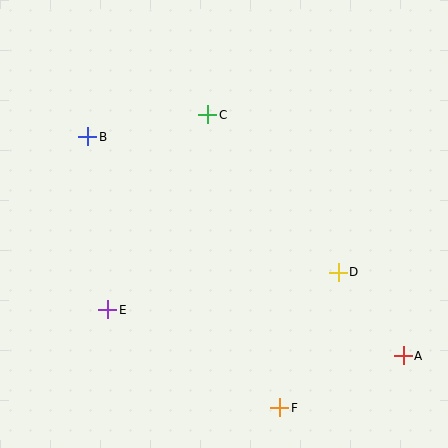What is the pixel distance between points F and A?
The distance between F and A is 134 pixels.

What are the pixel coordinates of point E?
Point E is at (108, 310).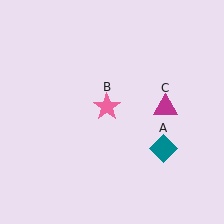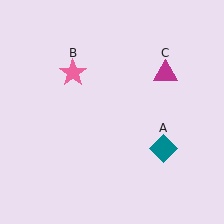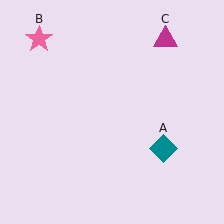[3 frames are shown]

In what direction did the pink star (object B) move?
The pink star (object B) moved up and to the left.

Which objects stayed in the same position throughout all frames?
Teal diamond (object A) remained stationary.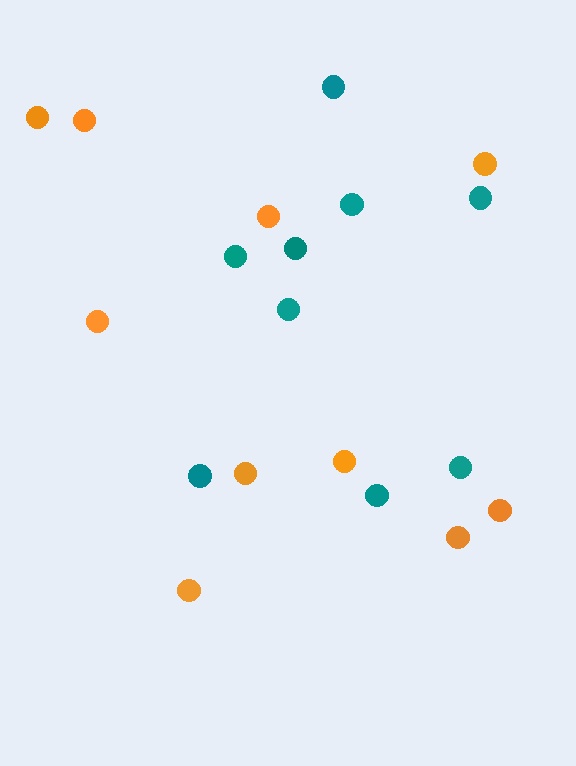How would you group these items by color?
There are 2 groups: one group of teal circles (9) and one group of orange circles (10).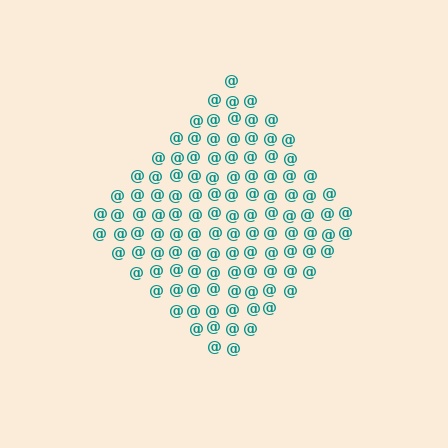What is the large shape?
The large shape is a diamond.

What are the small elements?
The small elements are at signs.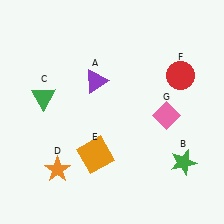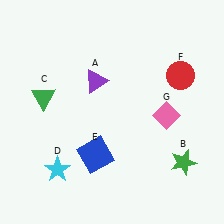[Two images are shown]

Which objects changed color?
D changed from orange to cyan. E changed from orange to blue.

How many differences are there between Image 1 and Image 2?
There are 2 differences between the two images.